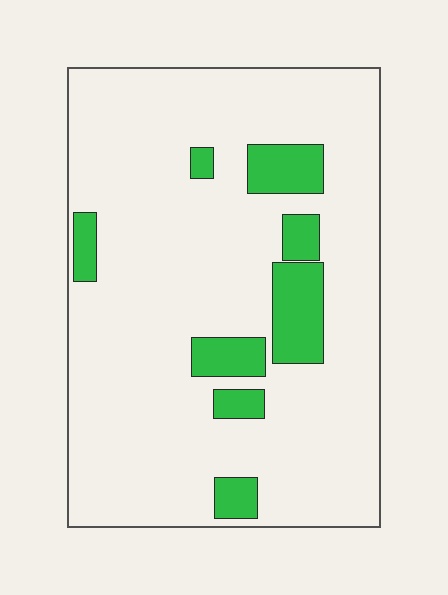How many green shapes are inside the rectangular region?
8.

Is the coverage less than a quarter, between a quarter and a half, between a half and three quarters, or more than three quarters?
Less than a quarter.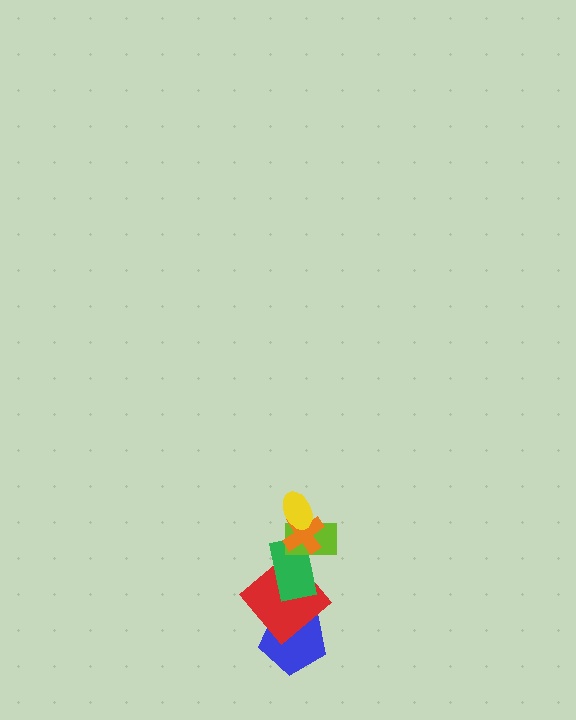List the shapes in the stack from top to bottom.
From top to bottom: the yellow ellipse, the orange cross, the lime rectangle, the green rectangle, the red diamond, the blue pentagon.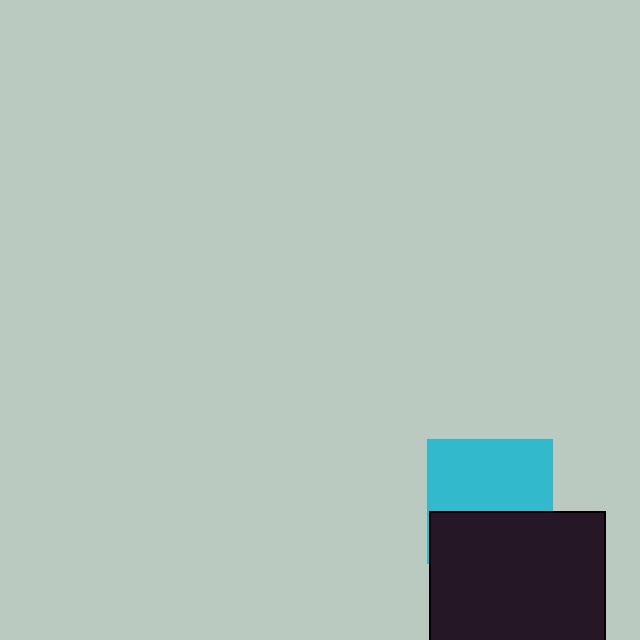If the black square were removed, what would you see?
You would see the complete cyan square.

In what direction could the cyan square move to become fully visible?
The cyan square could move up. That would shift it out from behind the black square entirely.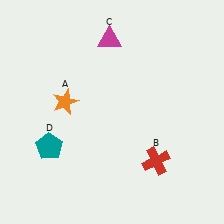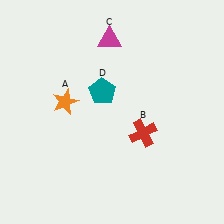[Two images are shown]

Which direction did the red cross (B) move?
The red cross (B) moved up.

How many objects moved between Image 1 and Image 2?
2 objects moved between the two images.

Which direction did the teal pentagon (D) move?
The teal pentagon (D) moved up.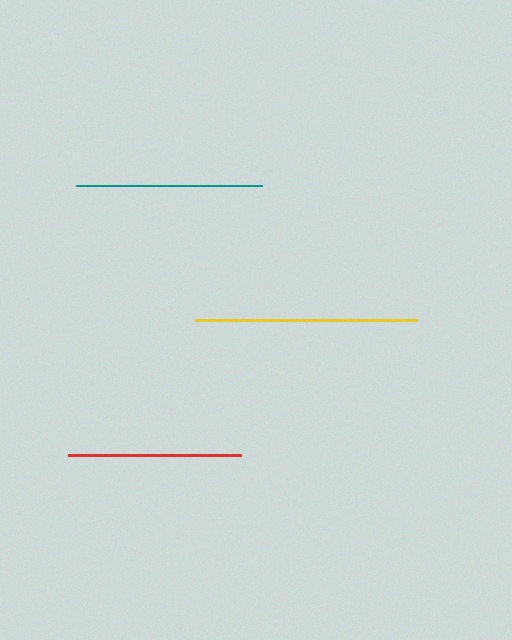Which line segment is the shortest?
The red line is the shortest at approximately 173 pixels.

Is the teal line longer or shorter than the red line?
The teal line is longer than the red line.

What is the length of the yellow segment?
The yellow segment is approximately 223 pixels long.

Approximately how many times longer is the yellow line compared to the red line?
The yellow line is approximately 1.3 times the length of the red line.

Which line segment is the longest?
The yellow line is the longest at approximately 223 pixels.